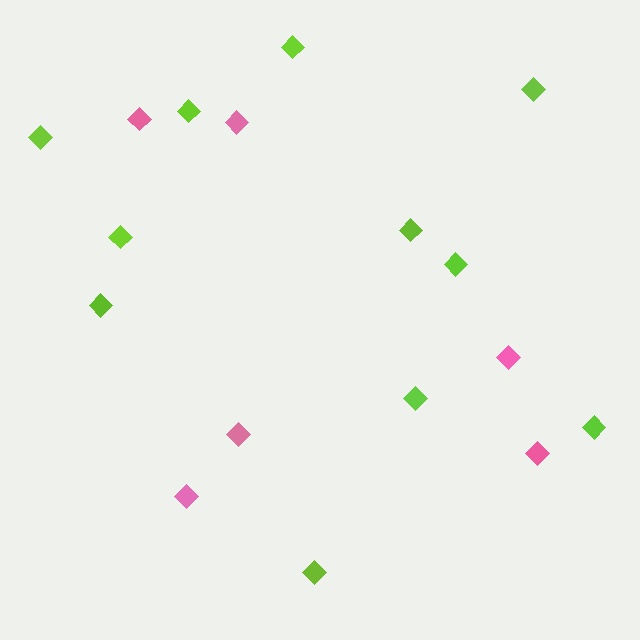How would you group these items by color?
There are 2 groups: one group of pink diamonds (6) and one group of lime diamonds (11).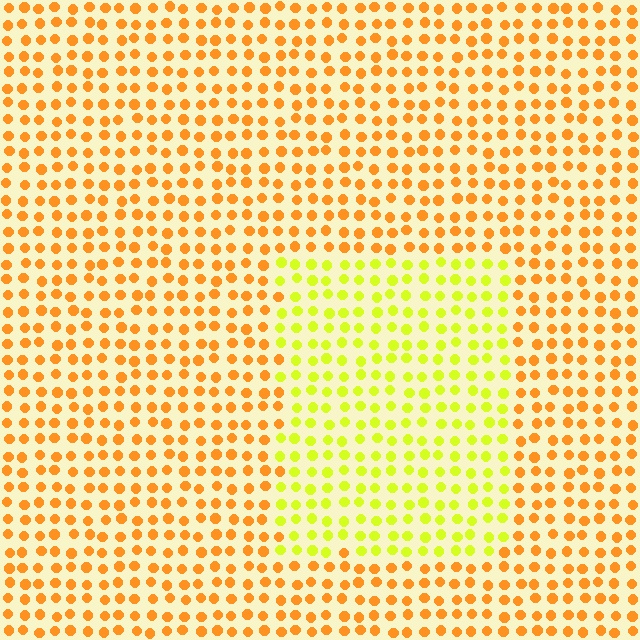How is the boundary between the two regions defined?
The boundary is defined purely by a slight shift in hue (about 41 degrees). Spacing, size, and orientation are identical on both sides.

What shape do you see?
I see a rectangle.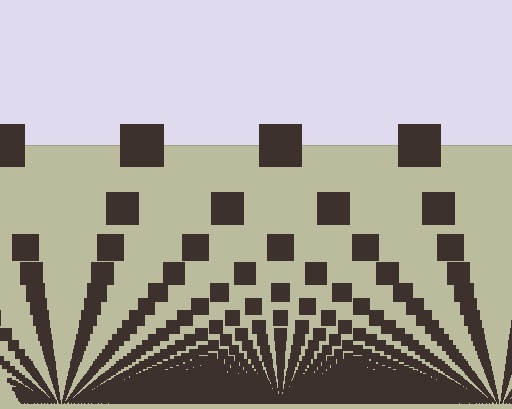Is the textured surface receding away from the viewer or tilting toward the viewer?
The surface appears to tilt toward the viewer. Texture elements get larger and sparser toward the top.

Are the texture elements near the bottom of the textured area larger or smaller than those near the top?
Smaller. The gradient is inverted — elements near the bottom are smaller and denser.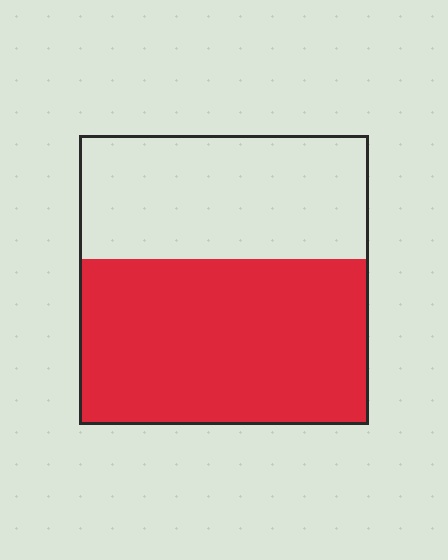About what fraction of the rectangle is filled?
About three fifths (3/5).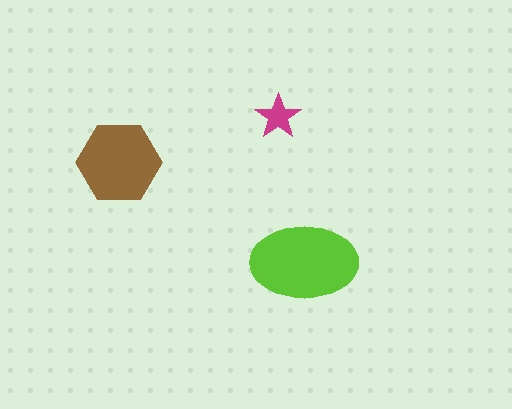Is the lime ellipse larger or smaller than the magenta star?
Larger.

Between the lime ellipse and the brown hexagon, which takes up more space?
The lime ellipse.